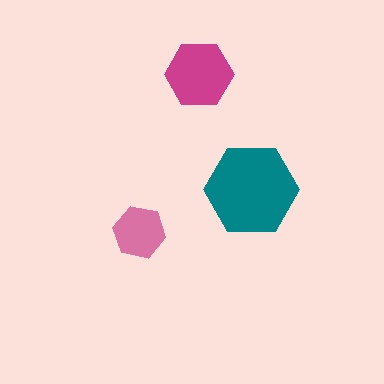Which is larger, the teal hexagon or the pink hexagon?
The teal one.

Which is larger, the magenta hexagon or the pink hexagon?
The magenta one.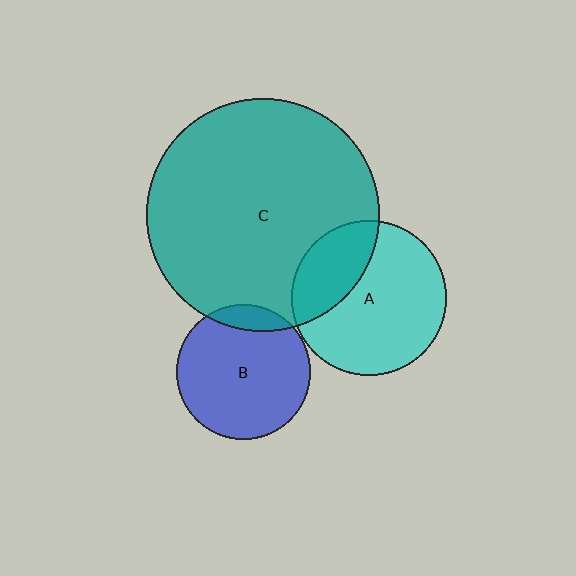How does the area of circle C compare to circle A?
Approximately 2.3 times.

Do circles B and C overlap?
Yes.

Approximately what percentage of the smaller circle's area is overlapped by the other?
Approximately 10%.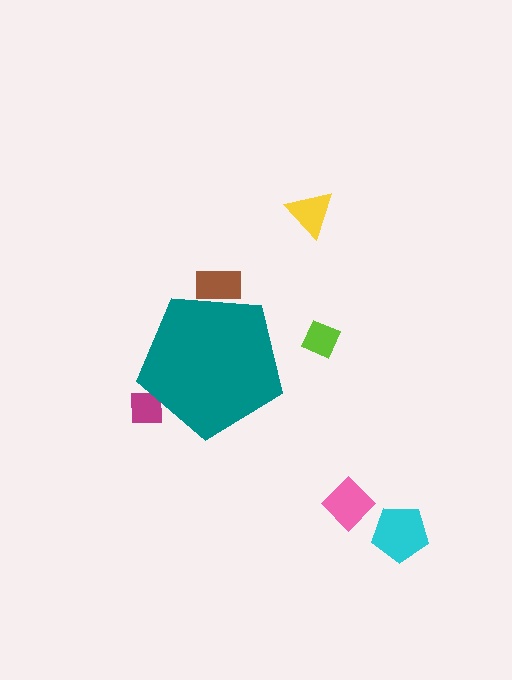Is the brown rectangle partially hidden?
Yes, the brown rectangle is partially hidden behind the teal pentagon.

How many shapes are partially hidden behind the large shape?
2 shapes are partially hidden.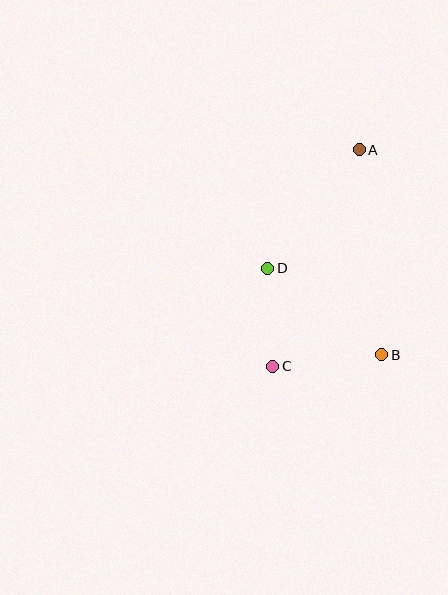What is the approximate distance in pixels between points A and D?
The distance between A and D is approximately 150 pixels.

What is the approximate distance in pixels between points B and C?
The distance between B and C is approximately 109 pixels.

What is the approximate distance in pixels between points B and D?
The distance between B and D is approximately 143 pixels.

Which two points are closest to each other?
Points C and D are closest to each other.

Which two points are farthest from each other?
Points A and C are farthest from each other.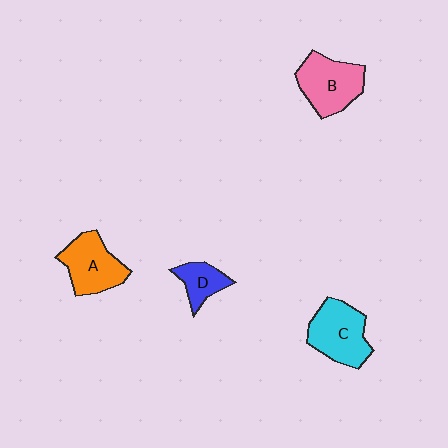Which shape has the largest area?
Shape C (cyan).